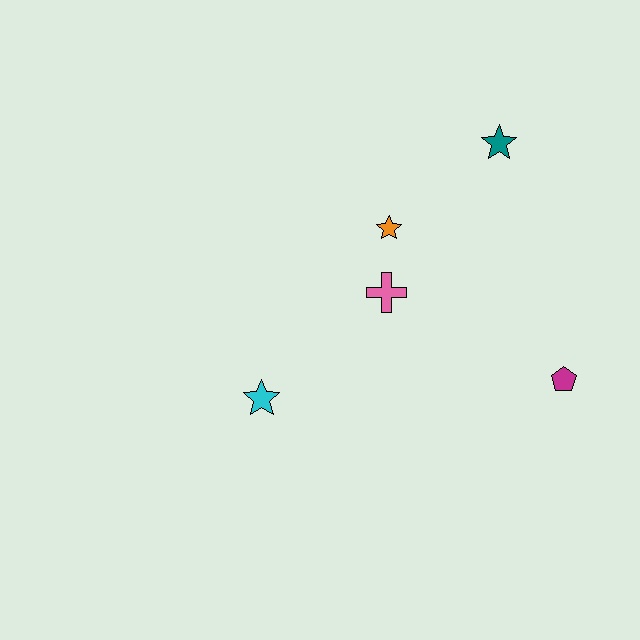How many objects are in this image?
There are 5 objects.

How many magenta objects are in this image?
There is 1 magenta object.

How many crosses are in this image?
There is 1 cross.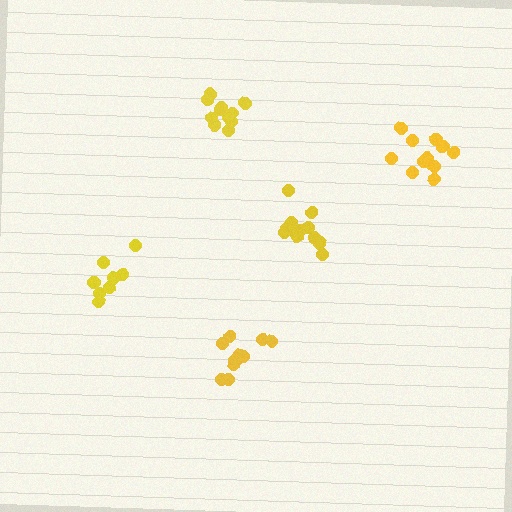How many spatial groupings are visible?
There are 5 spatial groupings.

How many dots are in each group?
Group 1: 12 dots, Group 2: 12 dots, Group 3: 11 dots, Group 4: 8 dots, Group 5: 12 dots (55 total).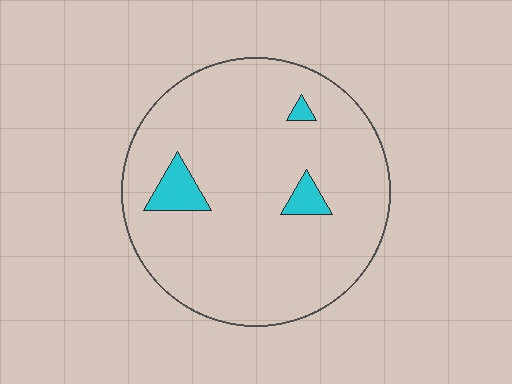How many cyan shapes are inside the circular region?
3.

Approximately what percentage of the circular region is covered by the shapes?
Approximately 5%.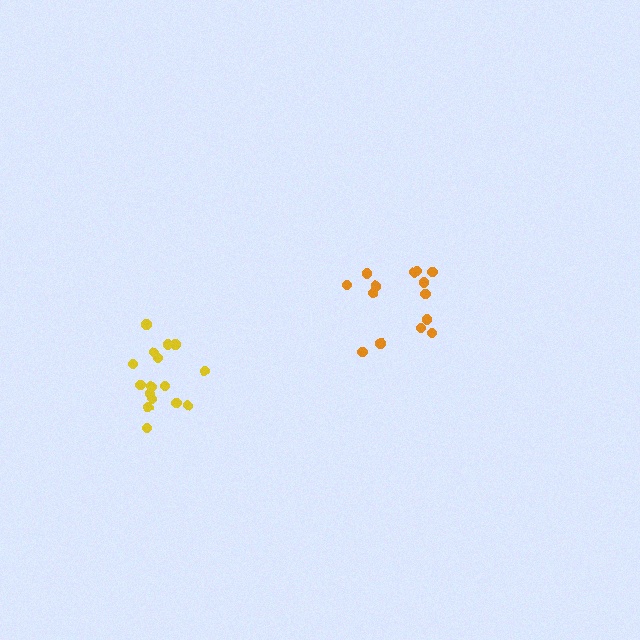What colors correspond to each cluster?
The clusters are colored: yellow, orange.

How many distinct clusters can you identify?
There are 2 distinct clusters.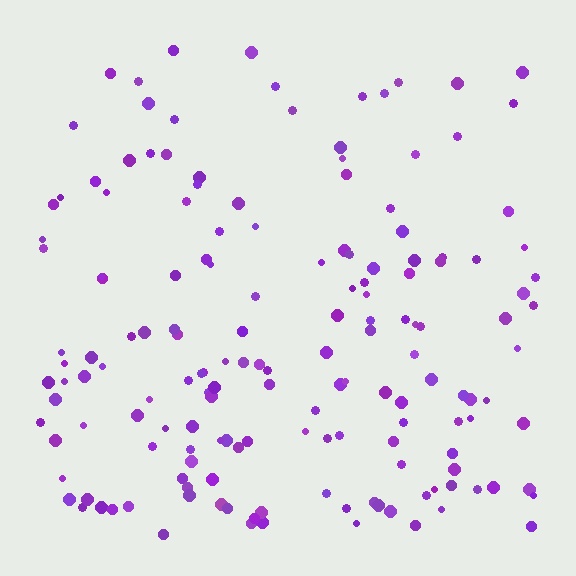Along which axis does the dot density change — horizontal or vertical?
Vertical.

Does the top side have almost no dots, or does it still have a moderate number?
Still a moderate number, just noticeably fewer than the bottom.